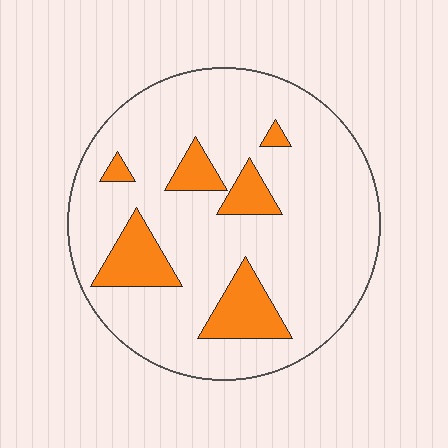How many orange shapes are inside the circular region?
6.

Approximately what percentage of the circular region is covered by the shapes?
Approximately 15%.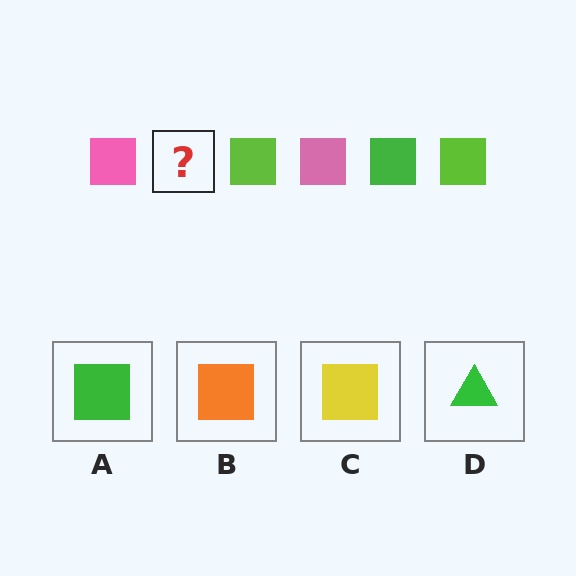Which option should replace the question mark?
Option A.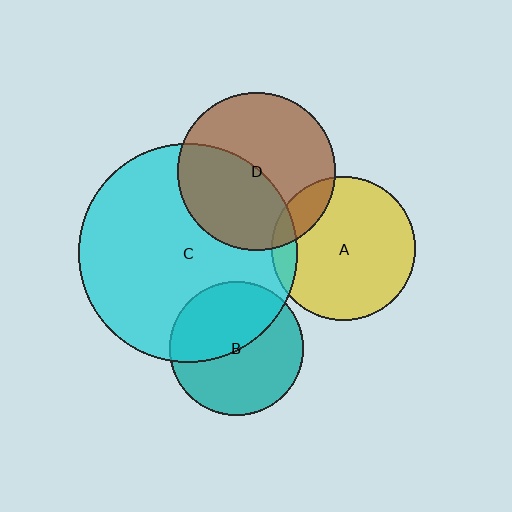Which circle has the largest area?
Circle C (cyan).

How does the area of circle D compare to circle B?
Approximately 1.4 times.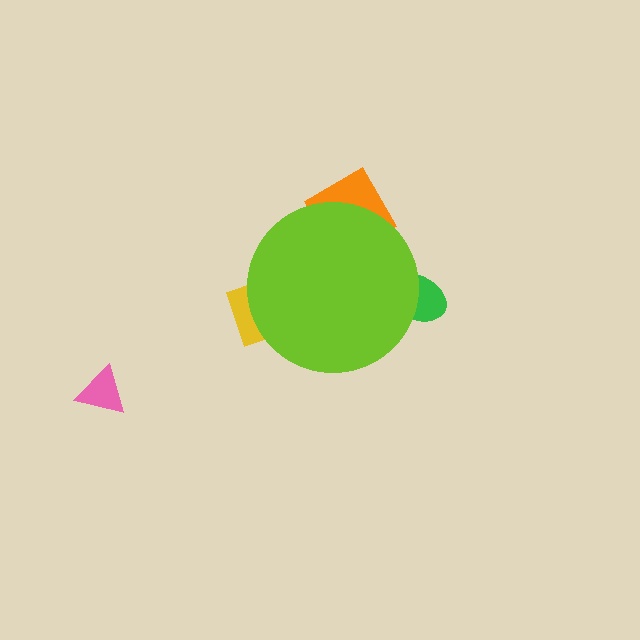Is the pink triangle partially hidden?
No, the pink triangle is fully visible.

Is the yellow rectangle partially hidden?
Yes, the yellow rectangle is partially hidden behind the lime circle.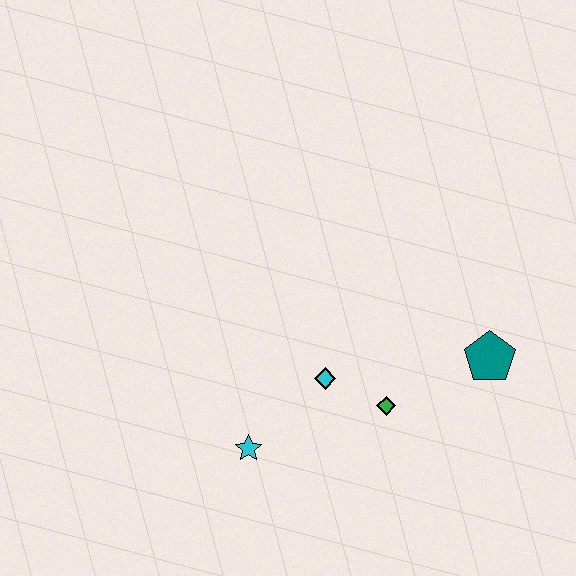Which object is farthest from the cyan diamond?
The teal pentagon is farthest from the cyan diamond.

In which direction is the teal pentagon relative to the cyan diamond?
The teal pentagon is to the right of the cyan diamond.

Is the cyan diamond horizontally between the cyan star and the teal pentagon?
Yes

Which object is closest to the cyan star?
The cyan diamond is closest to the cyan star.